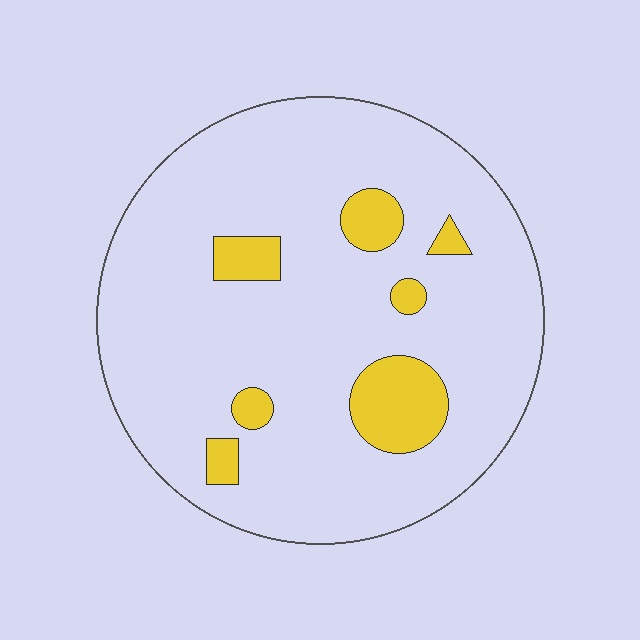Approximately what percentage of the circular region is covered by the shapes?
Approximately 10%.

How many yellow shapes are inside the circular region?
7.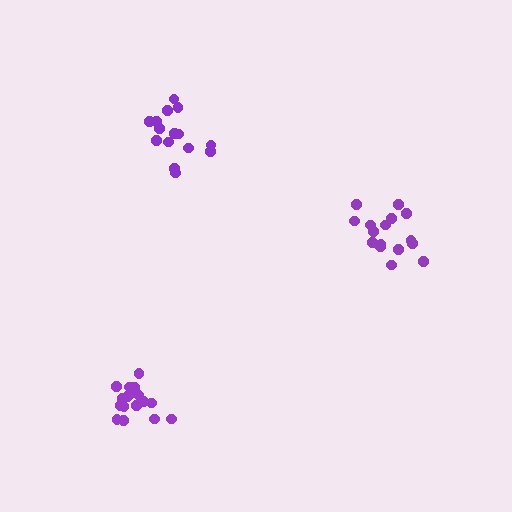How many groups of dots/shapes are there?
There are 3 groups.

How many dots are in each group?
Group 1: 16 dots, Group 2: 17 dots, Group 3: 15 dots (48 total).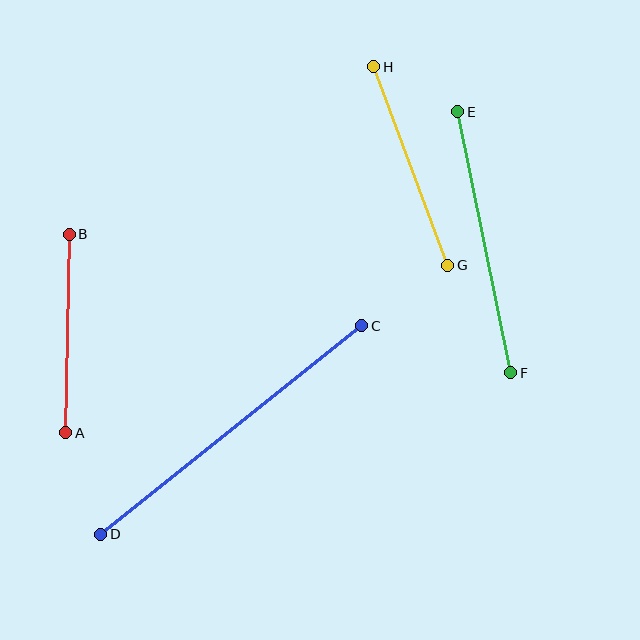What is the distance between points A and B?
The distance is approximately 199 pixels.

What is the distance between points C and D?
The distance is approximately 334 pixels.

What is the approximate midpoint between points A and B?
The midpoint is at approximately (68, 333) pixels.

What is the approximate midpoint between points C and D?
The midpoint is at approximately (231, 430) pixels.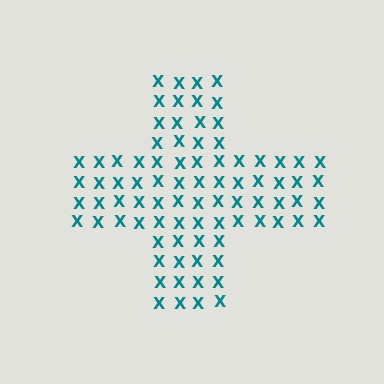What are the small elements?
The small elements are letter X's.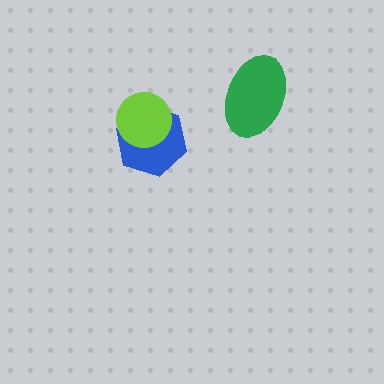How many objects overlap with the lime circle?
1 object overlaps with the lime circle.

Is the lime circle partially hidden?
No, no other shape covers it.